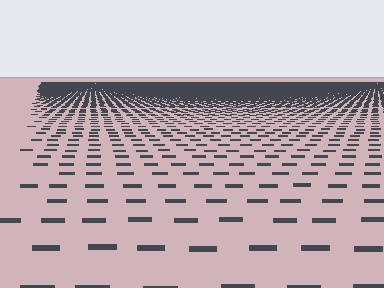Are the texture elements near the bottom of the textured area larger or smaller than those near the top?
Larger. Near the bottom, elements are closer to the viewer and appear at a bigger on-screen size.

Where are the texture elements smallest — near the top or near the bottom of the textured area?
Near the top.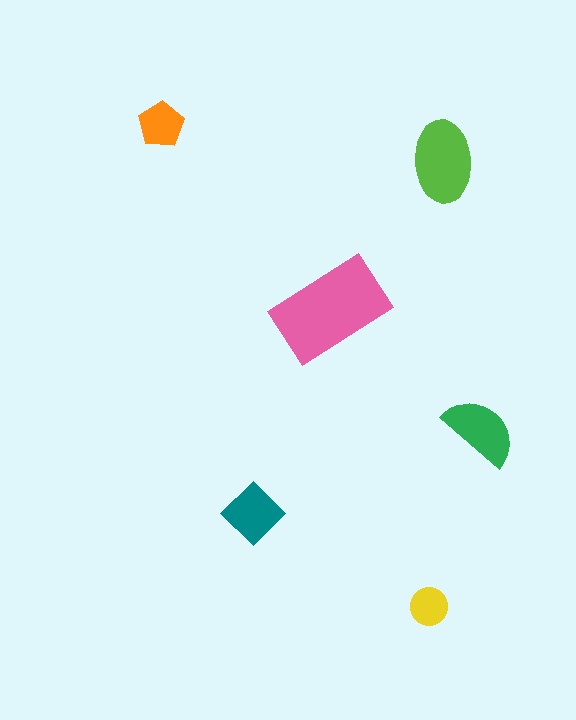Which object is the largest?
The pink rectangle.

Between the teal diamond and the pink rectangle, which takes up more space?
The pink rectangle.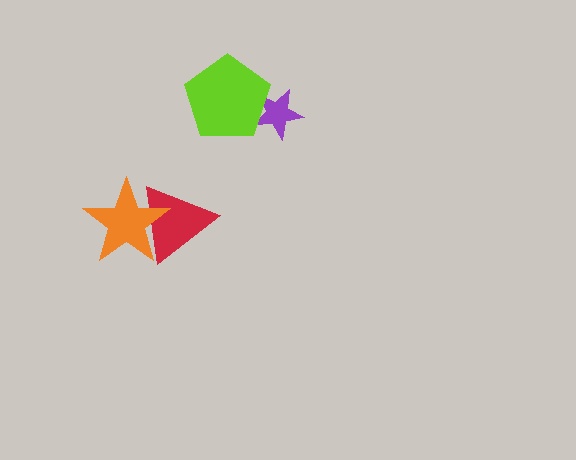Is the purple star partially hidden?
Yes, it is partially covered by another shape.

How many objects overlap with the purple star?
1 object overlaps with the purple star.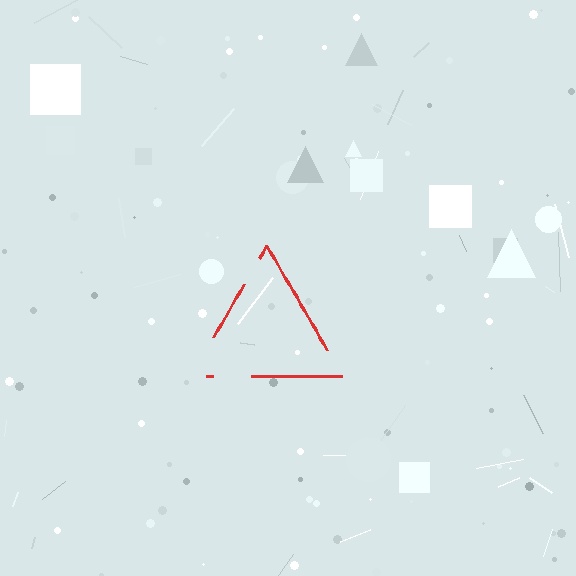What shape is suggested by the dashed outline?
The dashed outline suggests a triangle.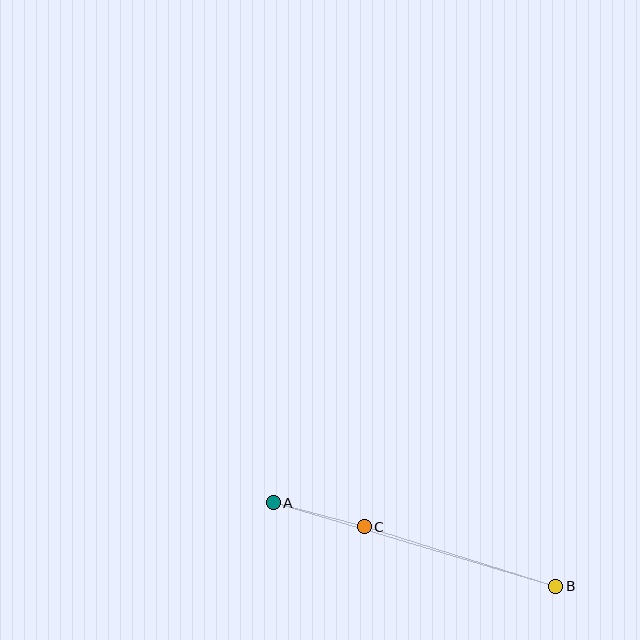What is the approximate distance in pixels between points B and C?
The distance between B and C is approximately 201 pixels.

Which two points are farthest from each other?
Points A and B are farthest from each other.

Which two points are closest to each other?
Points A and C are closest to each other.